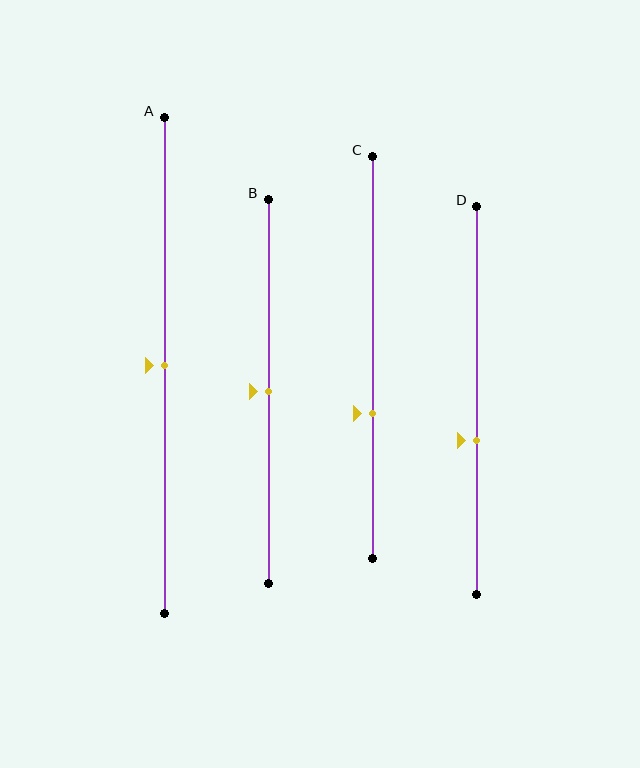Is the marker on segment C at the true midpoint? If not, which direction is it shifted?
No, the marker on segment C is shifted downward by about 14% of the segment length.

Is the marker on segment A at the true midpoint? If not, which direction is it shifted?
Yes, the marker on segment A is at the true midpoint.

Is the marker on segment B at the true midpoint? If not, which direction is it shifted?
Yes, the marker on segment B is at the true midpoint.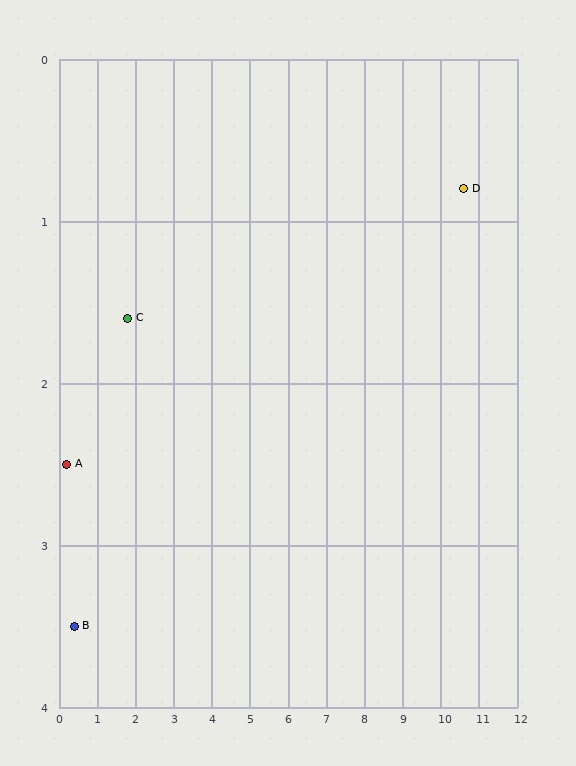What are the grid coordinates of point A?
Point A is at approximately (0.2, 2.5).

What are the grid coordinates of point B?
Point B is at approximately (0.4, 3.5).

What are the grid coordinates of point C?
Point C is at approximately (1.8, 1.6).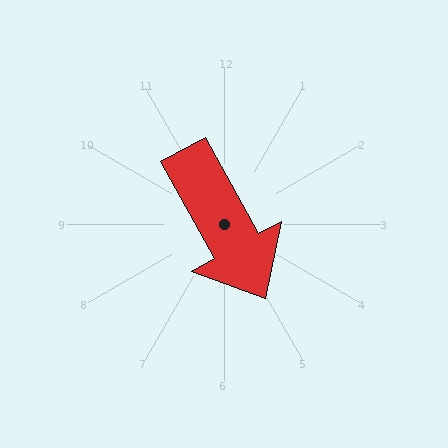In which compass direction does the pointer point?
Southeast.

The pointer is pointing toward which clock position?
Roughly 5 o'clock.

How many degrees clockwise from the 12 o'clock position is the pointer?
Approximately 151 degrees.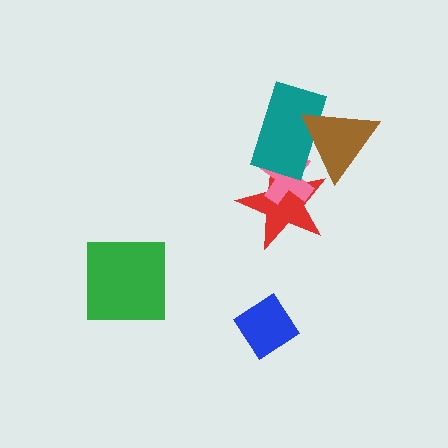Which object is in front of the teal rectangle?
The brown triangle is in front of the teal rectangle.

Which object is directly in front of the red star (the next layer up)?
The pink cross is directly in front of the red star.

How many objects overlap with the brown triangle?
3 objects overlap with the brown triangle.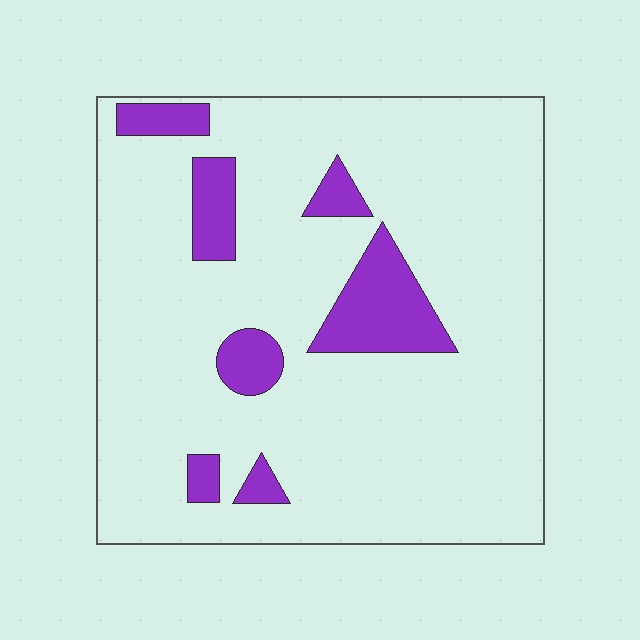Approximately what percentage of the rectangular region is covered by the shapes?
Approximately 15%.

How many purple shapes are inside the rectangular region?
7.